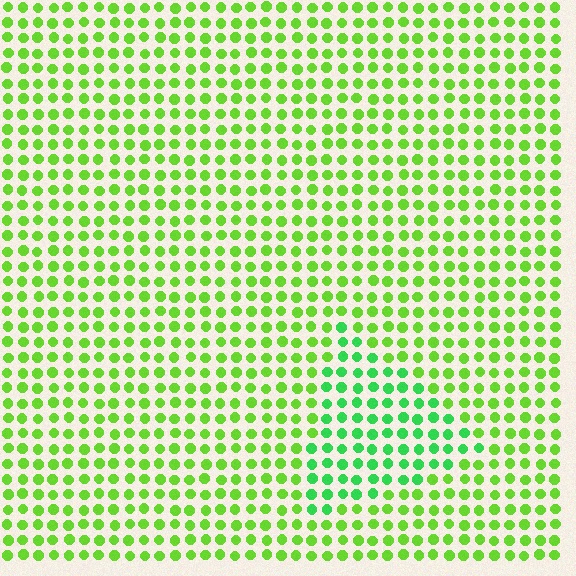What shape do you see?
I see a triangle.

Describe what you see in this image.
The image is filled with small lime elements in a uniform arrangement. A triangle-shaped region is visible where the elements are tinted to a slightly different hue, forming a subtle color boundary.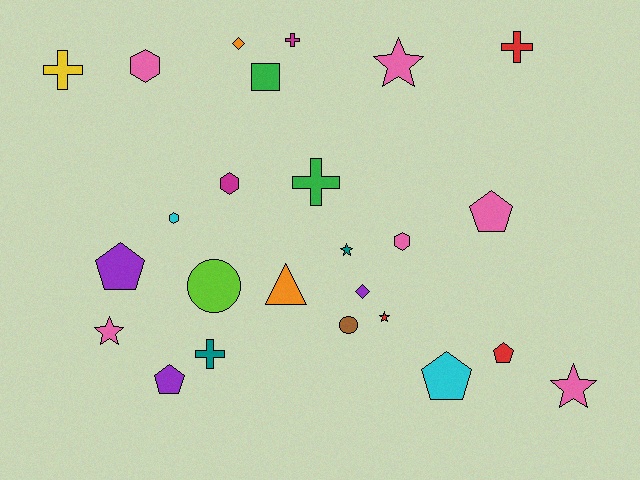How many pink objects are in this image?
There are 6 pink objects.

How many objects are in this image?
There are 25 objects.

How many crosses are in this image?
There are 5 crosses.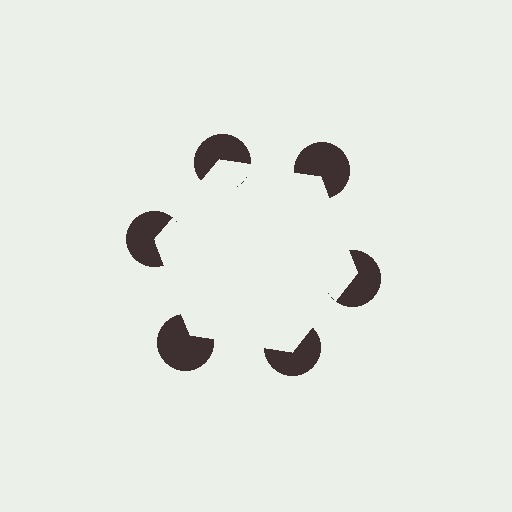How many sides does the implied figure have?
6 sides.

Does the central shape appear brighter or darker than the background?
It typically appears slightly brighter than the background, even though no actual brightness change is drawn.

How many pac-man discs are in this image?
There are 6 — one at each vertex of the illusory hexagon.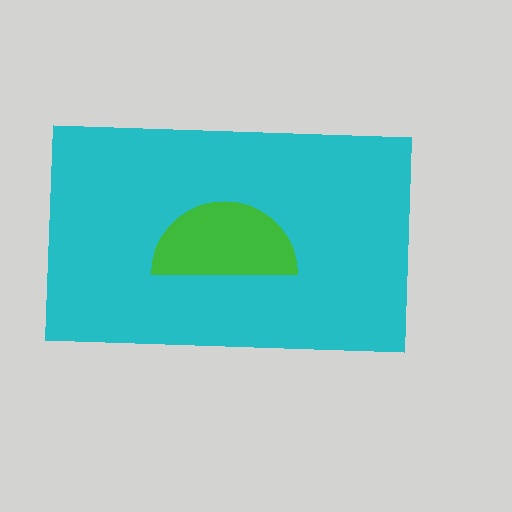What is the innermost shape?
The green semicircle.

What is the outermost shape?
The cyan rectangle.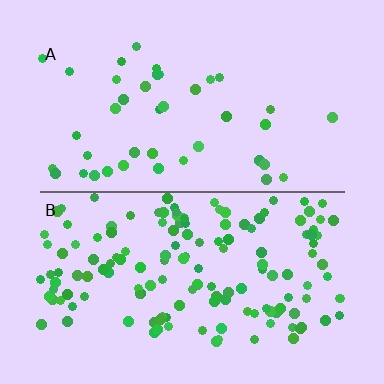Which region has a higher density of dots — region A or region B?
B (the bottom).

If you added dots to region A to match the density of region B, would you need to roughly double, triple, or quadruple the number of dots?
Approximately quadruple.